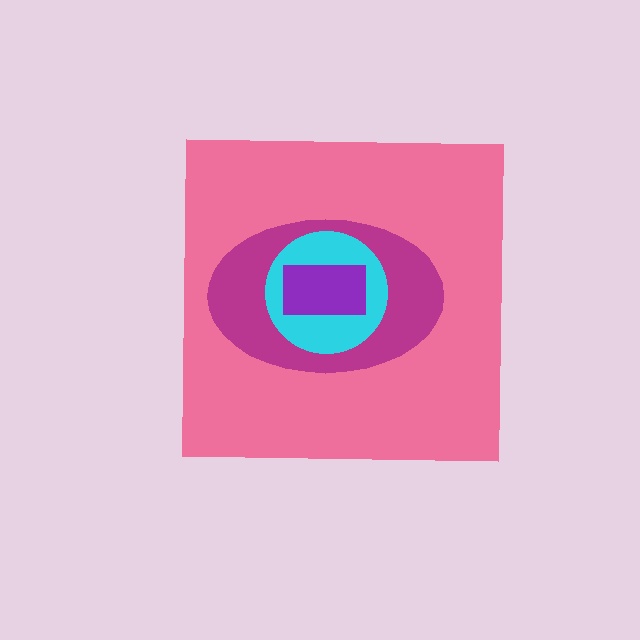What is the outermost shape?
The pink square.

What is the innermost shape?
The purple rectangle.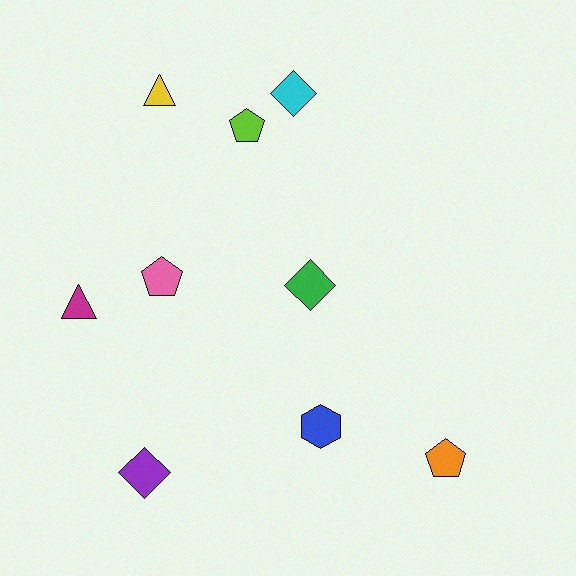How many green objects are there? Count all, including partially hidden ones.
There is 1 green object.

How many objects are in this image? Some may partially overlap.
There are 9 objects.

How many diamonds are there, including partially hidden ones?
There are 3 diamonds.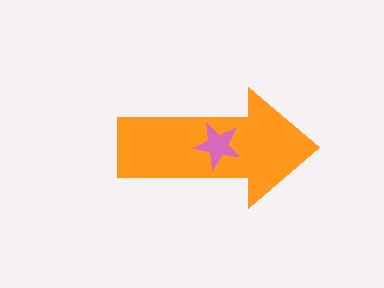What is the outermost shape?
The orange arrow.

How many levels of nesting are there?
2.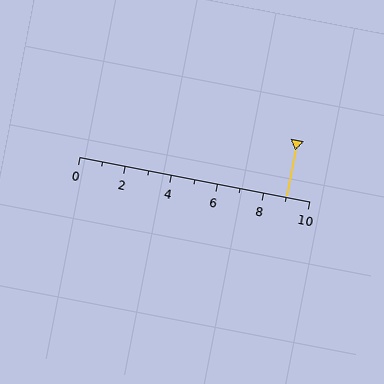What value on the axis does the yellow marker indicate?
The marker indicates approximately 9.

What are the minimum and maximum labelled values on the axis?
The axis runs from 0 to 10.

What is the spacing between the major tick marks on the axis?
The major ticks are spaced 2 apart.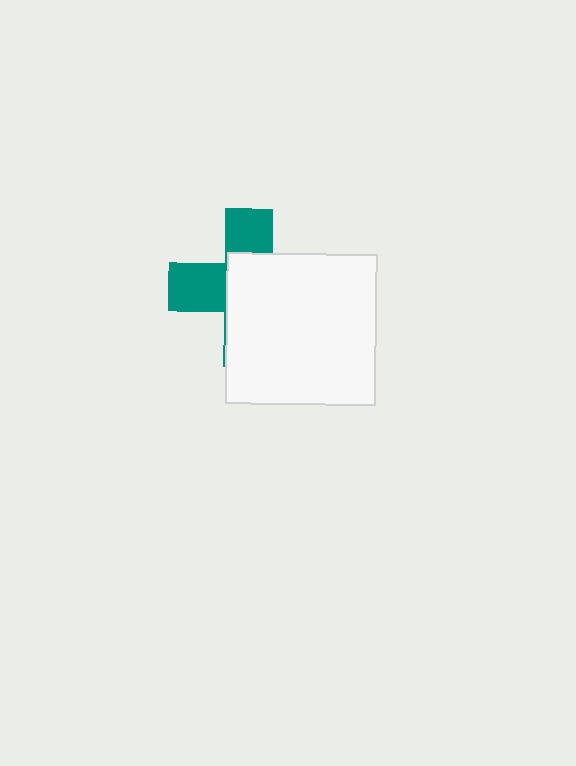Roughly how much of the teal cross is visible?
A small part of it is visible (roughly 39%).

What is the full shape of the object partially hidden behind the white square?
The partially hidden object is a teal cross.